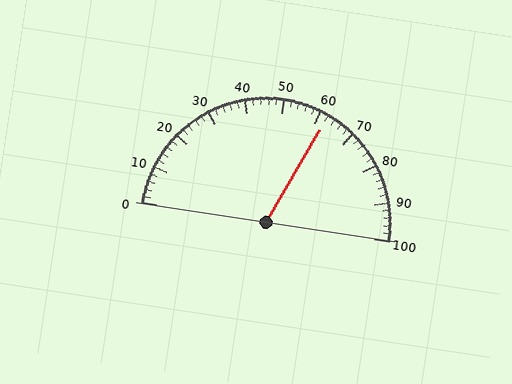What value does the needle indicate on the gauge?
The needle indicates approximately 62.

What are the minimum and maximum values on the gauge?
The gauge ranges from 0 to 100.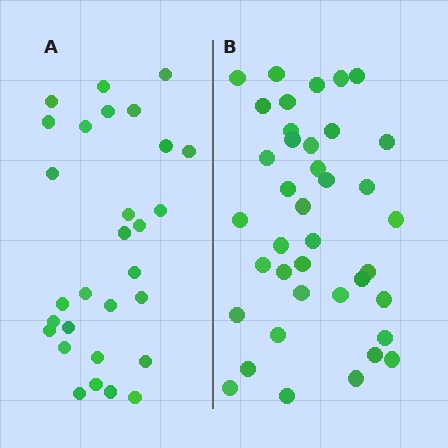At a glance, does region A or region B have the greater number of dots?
Region B (the right region) has more dots.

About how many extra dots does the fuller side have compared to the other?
Region B has roughly 10 or so more dots than region A.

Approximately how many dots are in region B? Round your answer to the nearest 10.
About 40 dots. (The exact count is 39, which rounds to 40.)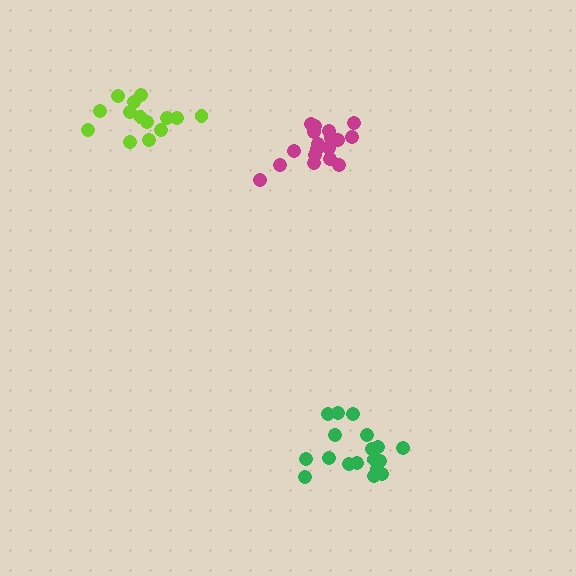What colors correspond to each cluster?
The clusters are colored: lime, green, magenta.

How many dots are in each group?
Group 1: 14 dots, Group 2: 18 dots, Group 3: 18 dots (50 total).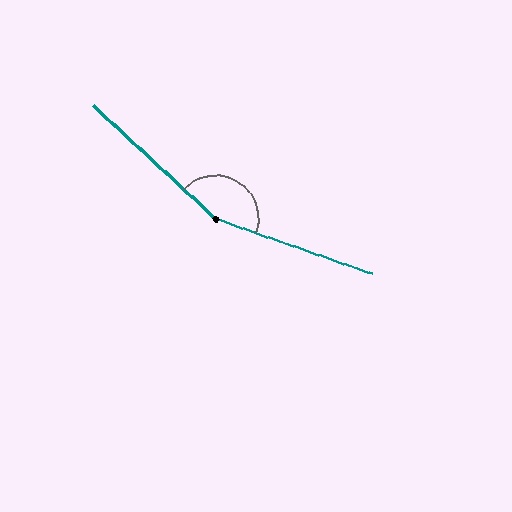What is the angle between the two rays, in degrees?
Approximately 157 degrees.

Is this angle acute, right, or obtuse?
It is obtuse.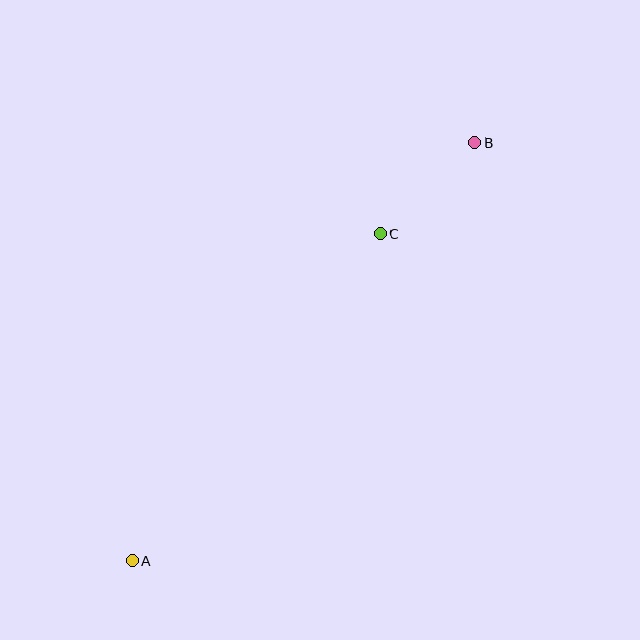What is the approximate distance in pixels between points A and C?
The distance between A and C is approximately 411 pixels.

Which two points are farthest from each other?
Points A and B are farthest from each other.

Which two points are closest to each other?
Points B and C are closest to each other.